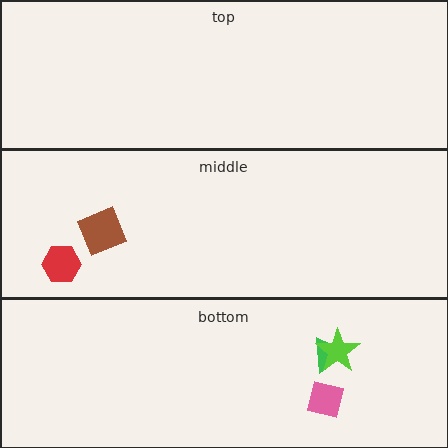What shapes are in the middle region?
The red hexagon, the brown square.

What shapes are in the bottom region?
The green triangle, the lime star, the pink square.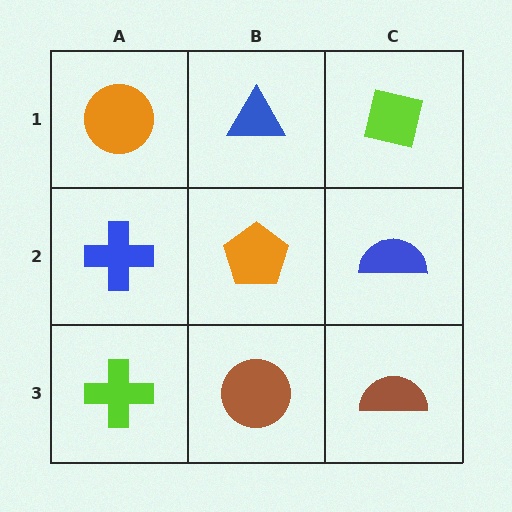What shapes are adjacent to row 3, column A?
A blue cross (row 2, column A), a brown circle (row 3, column B).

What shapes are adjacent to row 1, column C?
A blue semicircle (row 2, column C), a blue triangle (row 1, column B).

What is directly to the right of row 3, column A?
A brown circle.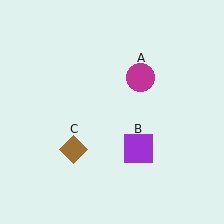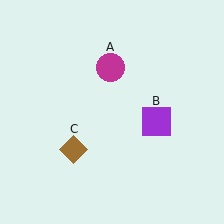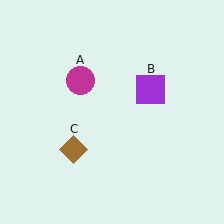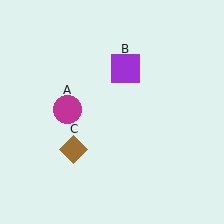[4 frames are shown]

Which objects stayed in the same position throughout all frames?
Brown diamond (object C) remained stationary.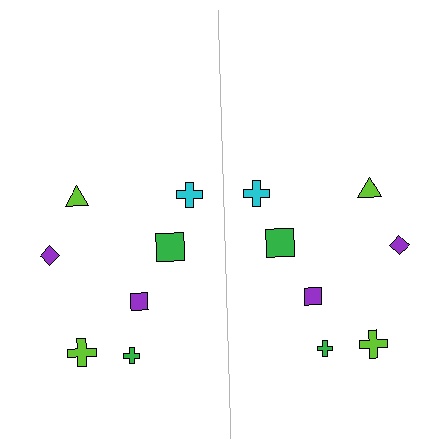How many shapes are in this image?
There are 14 shapes in this image.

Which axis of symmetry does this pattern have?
The pattern has a vertical axis of symmetry running through the center of the image.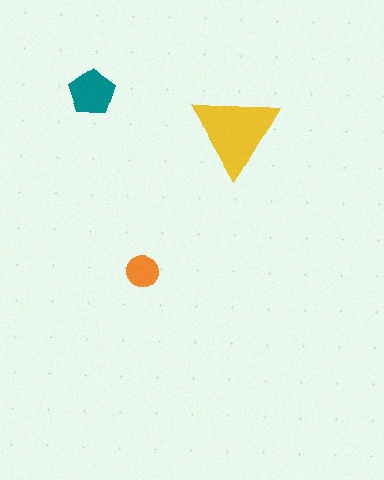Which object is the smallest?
The orange circle.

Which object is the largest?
The yellow triangle.